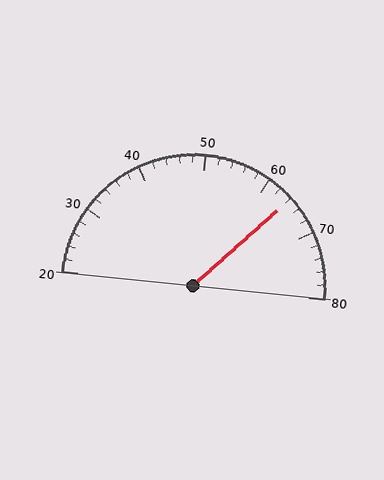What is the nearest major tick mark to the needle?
The nearest major tick mark is 60.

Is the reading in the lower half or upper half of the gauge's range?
The reading is in the upper half of the range (20 to 80).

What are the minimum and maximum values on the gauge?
The gauge ranges from 20 to 80.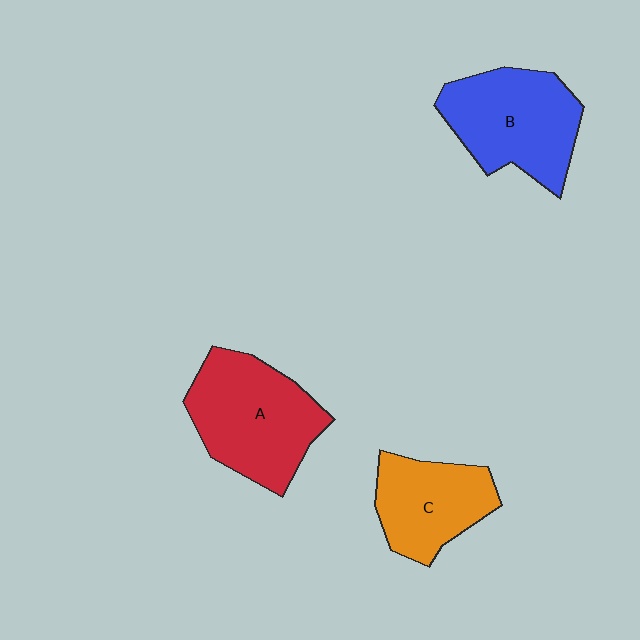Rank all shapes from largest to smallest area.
From largest to smallest: A (red), B (blue), C (orange).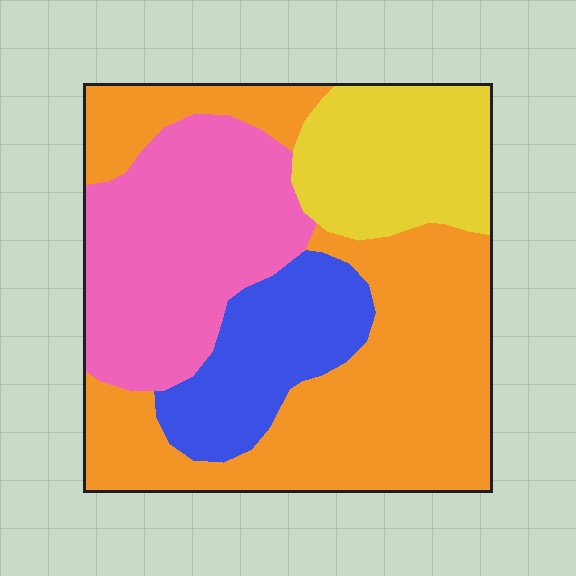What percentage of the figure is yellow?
Yellow takes up about one sixth (1/6) of the figure.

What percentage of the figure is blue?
Blue covers about 15% of the figure.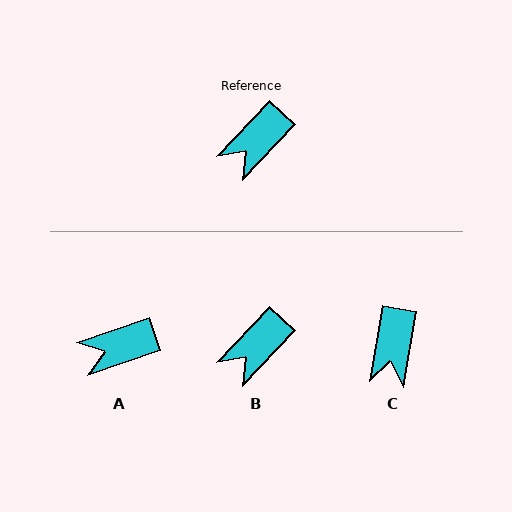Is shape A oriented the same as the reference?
No, it is off by about 28 degrees.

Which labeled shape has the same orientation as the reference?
B.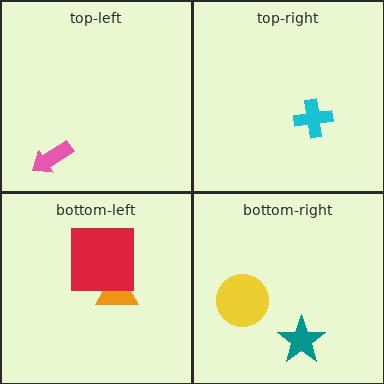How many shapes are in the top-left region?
1.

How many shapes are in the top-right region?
1.